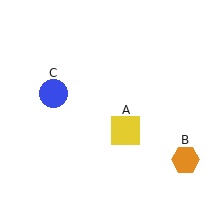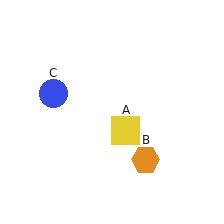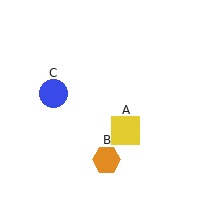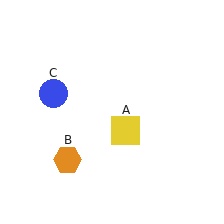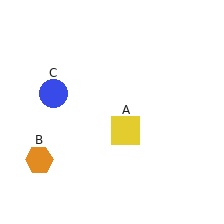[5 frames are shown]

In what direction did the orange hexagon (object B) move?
The orange hexagon (object B) moved left.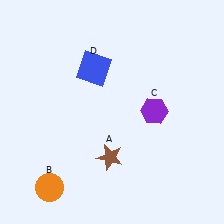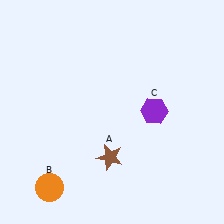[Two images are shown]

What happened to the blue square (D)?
The blue square (D) was removed in Image 2. It was in the top-left area of Image 1.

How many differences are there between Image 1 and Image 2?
There is 1 difference between the two images.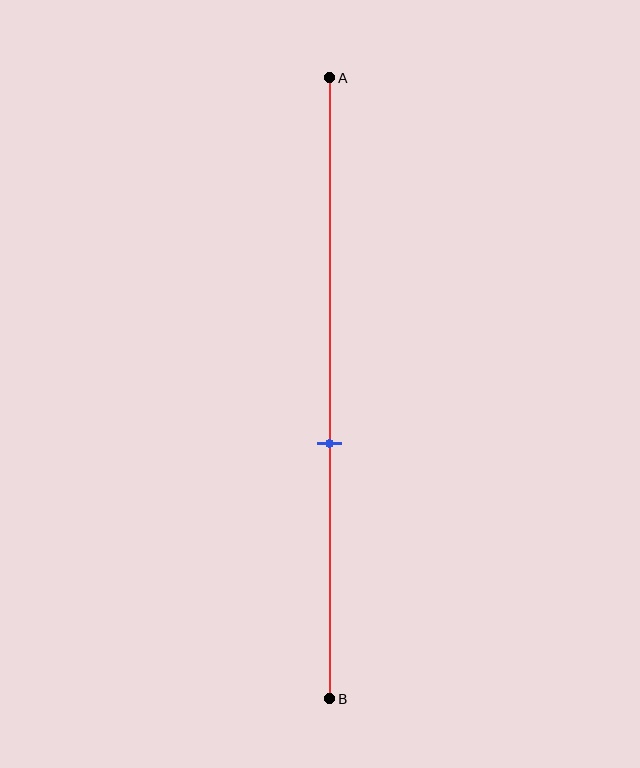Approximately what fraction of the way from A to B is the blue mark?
The blue mark is approximately 60% of the way from A to B.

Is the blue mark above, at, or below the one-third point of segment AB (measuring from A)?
The blue mark is below the one-third point of segment AB.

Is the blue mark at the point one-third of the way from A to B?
No, the mark is at about 60% from A, not at the 33% one-third point.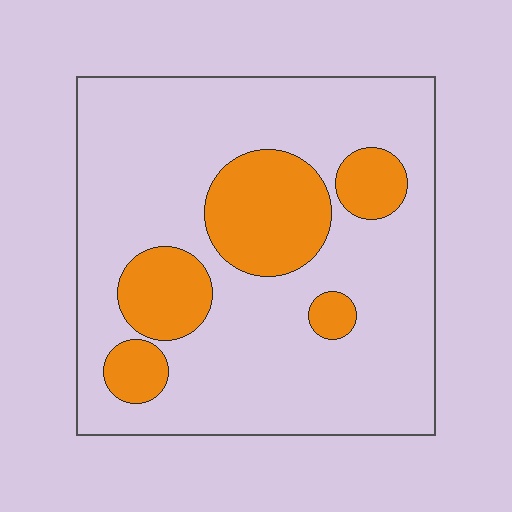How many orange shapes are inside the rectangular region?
5.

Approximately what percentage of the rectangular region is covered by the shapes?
Approximately 25%.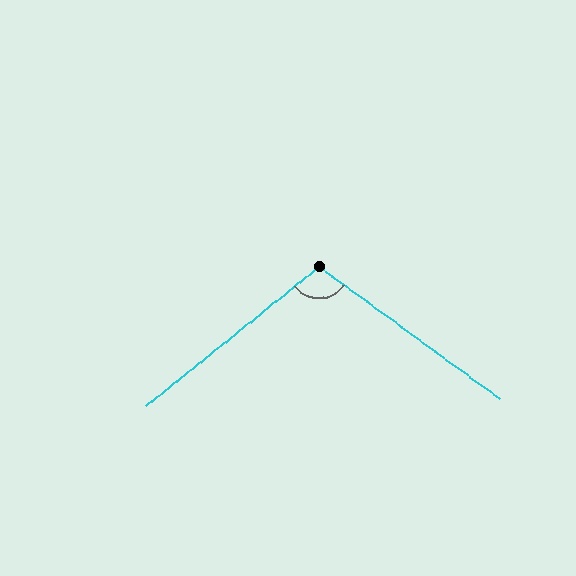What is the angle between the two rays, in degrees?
Approximately 105 degrees.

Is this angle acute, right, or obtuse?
It is obtuse.